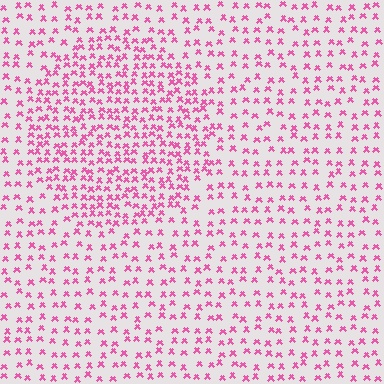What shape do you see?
I see a circle.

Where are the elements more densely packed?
The elements are more densely packed inside the circle boundary.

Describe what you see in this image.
The image contains small pink elements arranged at two different densities. A circle-shaped region is visible where the elements are more densely packed than the surrounding area.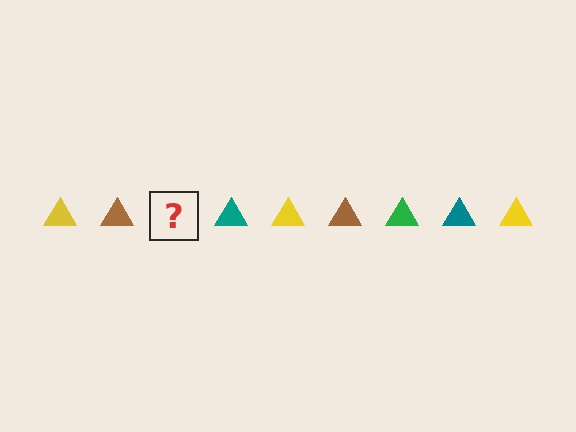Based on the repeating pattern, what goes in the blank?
The blank should be a green triangle.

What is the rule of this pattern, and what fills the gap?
The rule is that the pattern cycles through yellow, brown, green, teal triangles. The gap should be filled with a green triangle.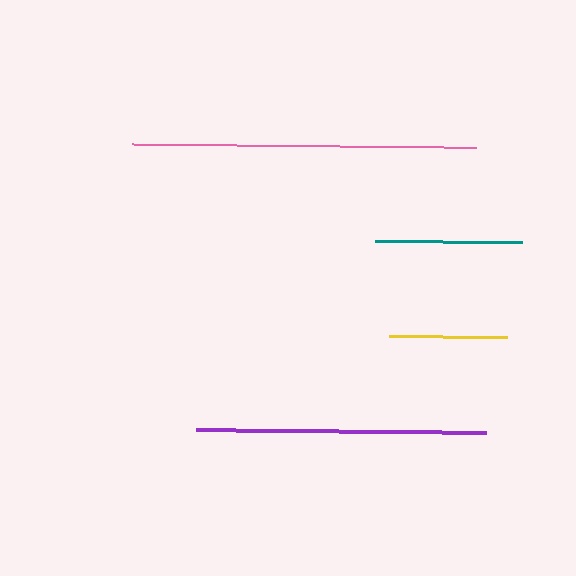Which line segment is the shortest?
The yellow line is the shortest at approximately 118 pixels.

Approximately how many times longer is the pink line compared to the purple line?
The pink line is approximately 1.2 times the length of the purple line.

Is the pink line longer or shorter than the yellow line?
The pink line is longer than the yellow line.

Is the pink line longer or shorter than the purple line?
The pink line is longer than the purple line.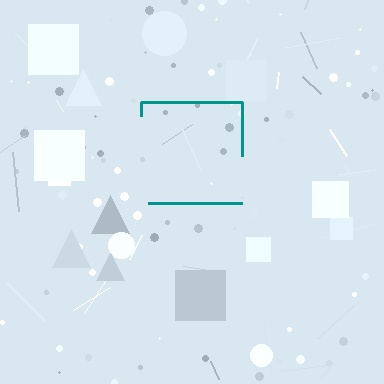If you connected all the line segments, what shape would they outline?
They would outline a square.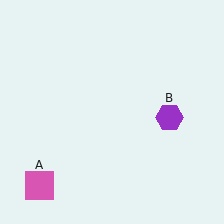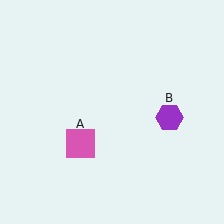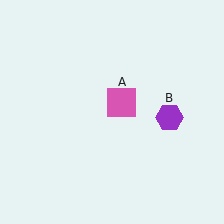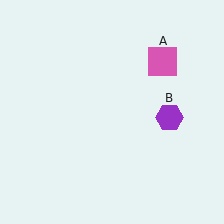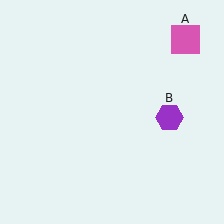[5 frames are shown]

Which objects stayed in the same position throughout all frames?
Purple hexagon (object B) remained stationary.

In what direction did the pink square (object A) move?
The pink square (object A) moved up and to the right.